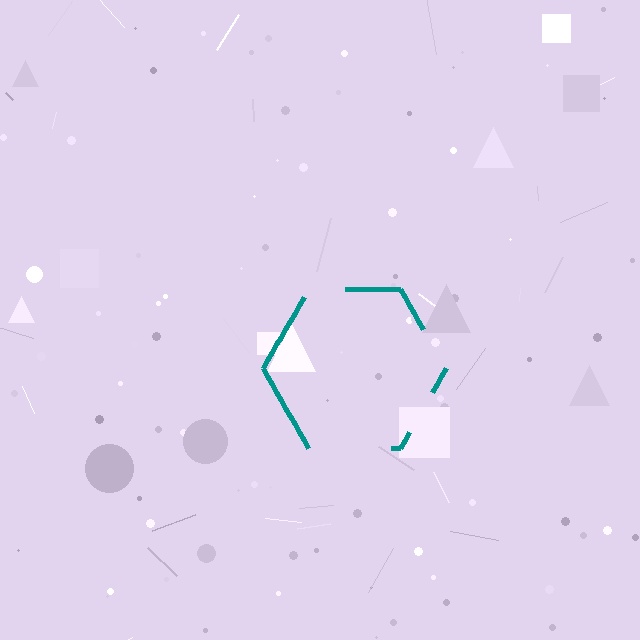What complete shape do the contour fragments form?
The contour fragments form a hexagon.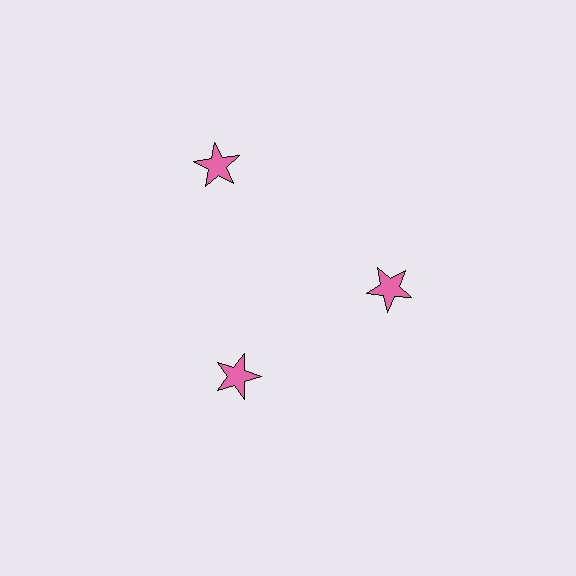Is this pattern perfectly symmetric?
No. The 3 pink stars are arranged in a ring, but one element near the 11 o'clock position is pushed outward from the center, breaking the 3-fold rotational symmetry.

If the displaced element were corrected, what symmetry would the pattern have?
It would have 3-fold rotational symmetry — the pattern would map onto itself every 120 degrees.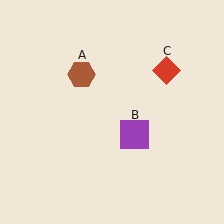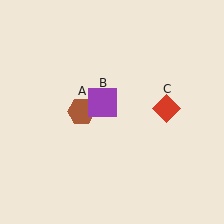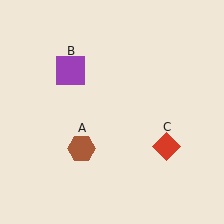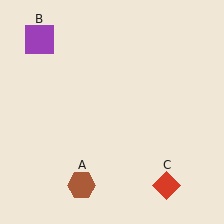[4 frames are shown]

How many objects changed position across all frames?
3 objects changed position: brown hexagon (object A), purple square (object B), red diamond (object C).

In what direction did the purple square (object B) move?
The purple square (object B) moved up and to the left.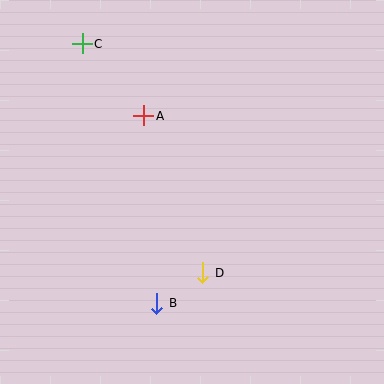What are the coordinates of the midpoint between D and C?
The midpoint between D and C is at (142, 158).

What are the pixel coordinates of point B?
Point B is at (157, 303).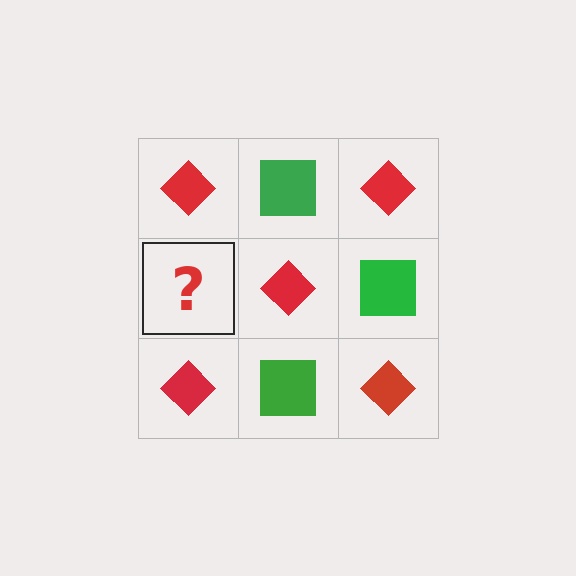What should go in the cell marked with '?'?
The missing cell should contain a green square.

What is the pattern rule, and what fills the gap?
The rule is that it alternates red diamond and green square in a checkerboard pattern. The gap should be filled with a green square.